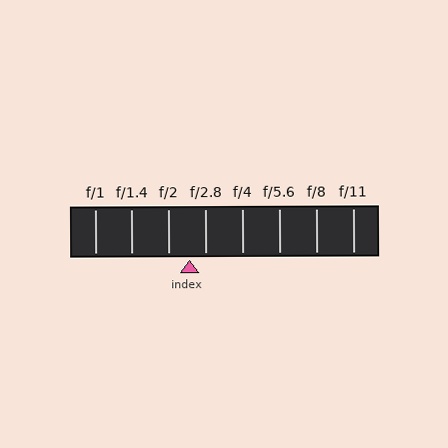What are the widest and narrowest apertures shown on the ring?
The widest aperture shown is f/1 and the narrowest is f/11.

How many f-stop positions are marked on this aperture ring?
There are 8 f-stop positions marked.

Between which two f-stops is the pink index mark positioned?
The index mark is between f/2 and f/2.8.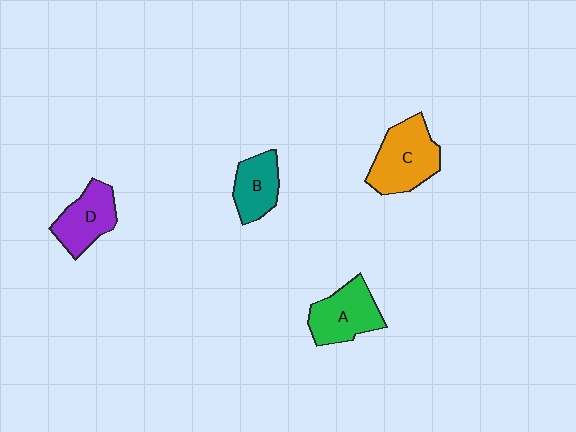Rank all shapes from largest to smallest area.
From largest to smallest: C (orange), A (green), D (purple), B (teal).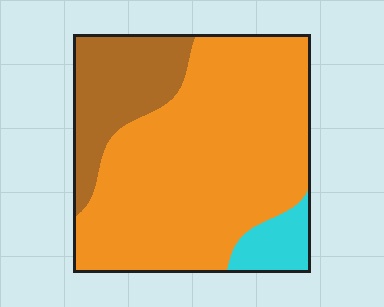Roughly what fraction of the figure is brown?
Brown takes up about one fifth (1/5) of the figure.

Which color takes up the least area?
Cyan, at roughly 10%.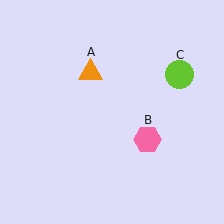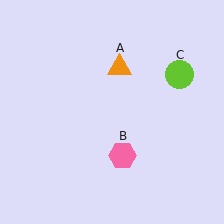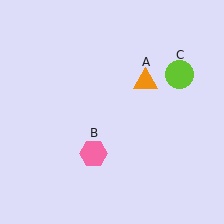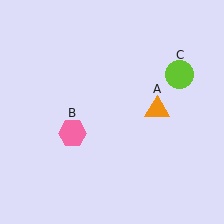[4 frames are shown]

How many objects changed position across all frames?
2 objects changed position: orange triangle (object A), pink hexagon (object B).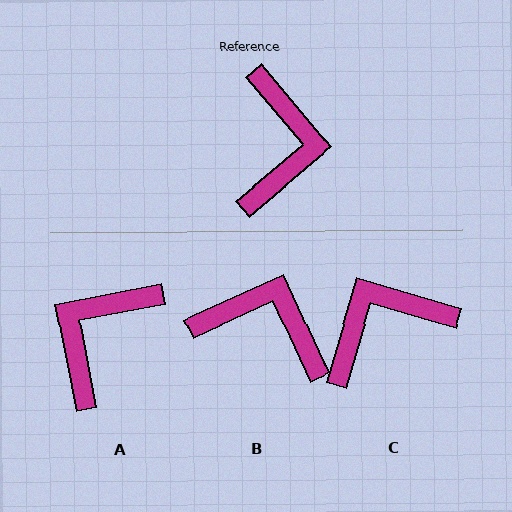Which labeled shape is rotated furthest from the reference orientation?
A, about 151 degrees away.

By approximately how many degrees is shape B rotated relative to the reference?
Approximately 74 degrees counter-clockwise.